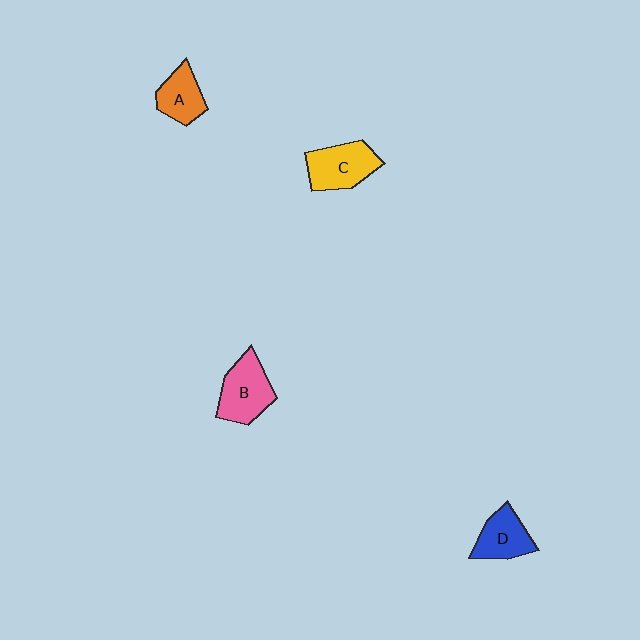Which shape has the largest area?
Shape B (pink).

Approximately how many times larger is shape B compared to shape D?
Approximately 1.3 times.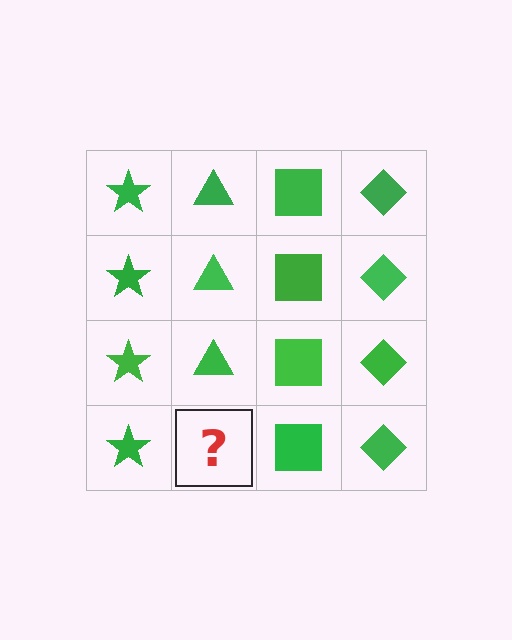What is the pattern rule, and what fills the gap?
The rule is that each column has a consistent shape. The gap should be filled with a green triangle.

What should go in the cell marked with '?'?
The missing cell should contain a green triangle.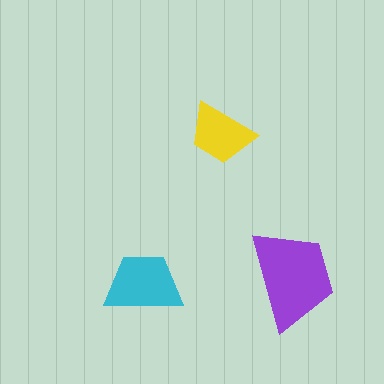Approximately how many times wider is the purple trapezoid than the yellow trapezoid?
About 1.5 times wider.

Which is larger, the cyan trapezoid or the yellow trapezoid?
The cyan one.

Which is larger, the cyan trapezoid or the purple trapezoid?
The purple one.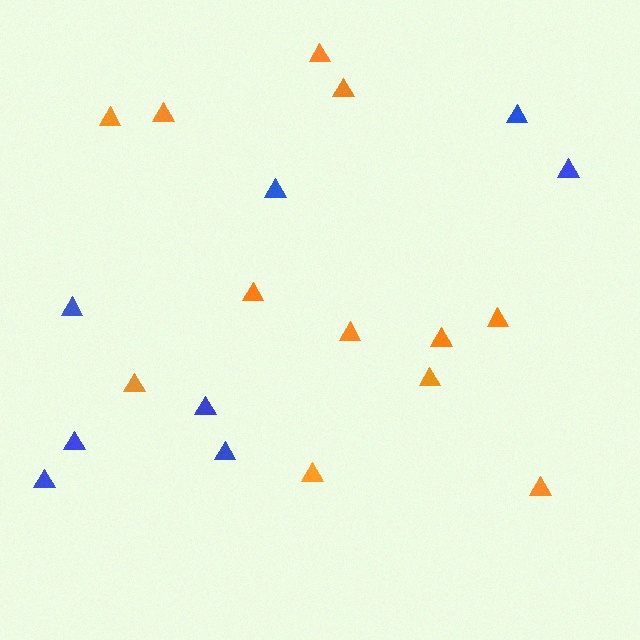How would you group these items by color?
There are 2 groups: one group of blue triangles (8) and one group of orange triangles (12).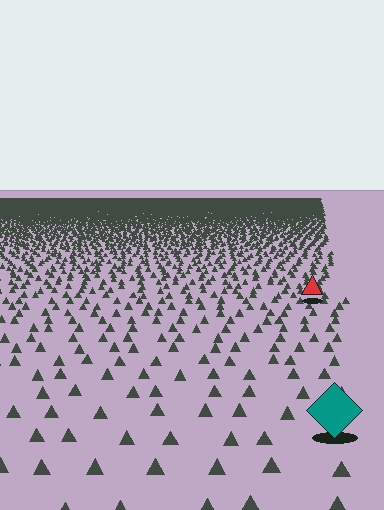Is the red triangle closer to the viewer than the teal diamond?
No. The teal diamond is closer — you can tell from the texture gradient: the ground texture is coarser near it.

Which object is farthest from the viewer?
The red triangle is farthest from the viewer. It appears smaller and the ground texture around it is denser.